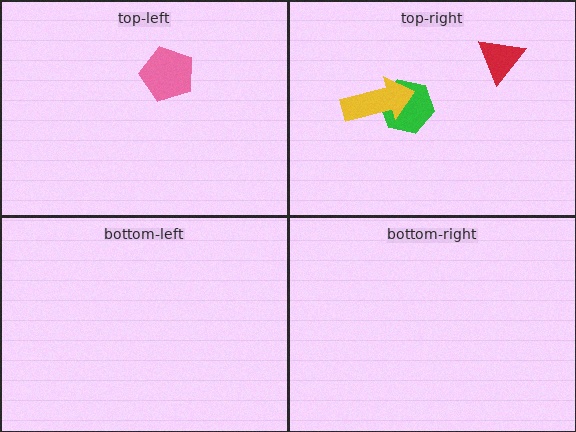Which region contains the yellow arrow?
The top-right region.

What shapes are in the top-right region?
The green hexagon, the red triangle, the yellow arrow.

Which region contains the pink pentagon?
The top-left region.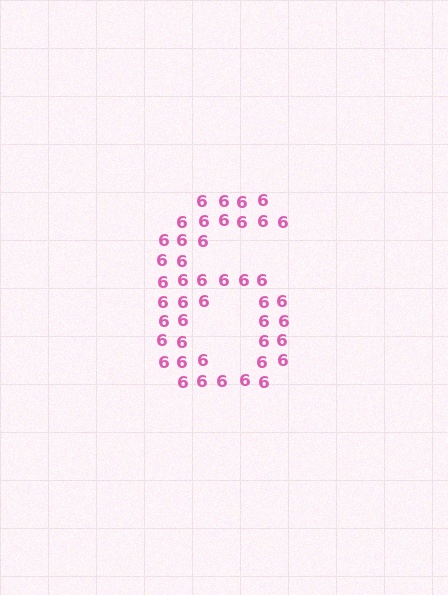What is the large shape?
The large shape is the digit 6.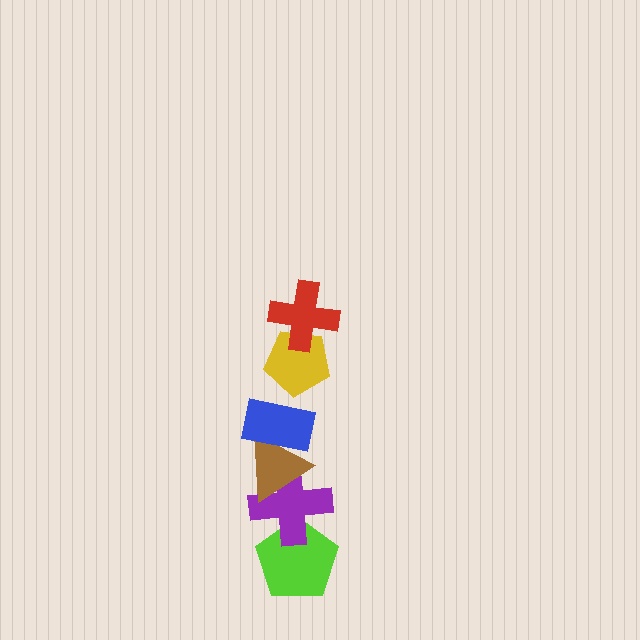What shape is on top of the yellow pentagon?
The red cross is on top of the yellow pentagon.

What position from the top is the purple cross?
The purple cross is 5th from the top.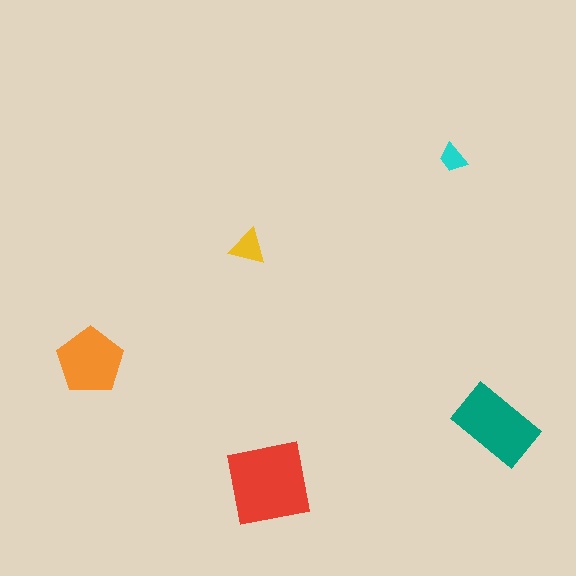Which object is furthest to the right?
The teal rectangle is rightmost.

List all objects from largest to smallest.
The red square, the teal rectangle, the orange pentagon, the yellow triangle, the cyan trapezoid.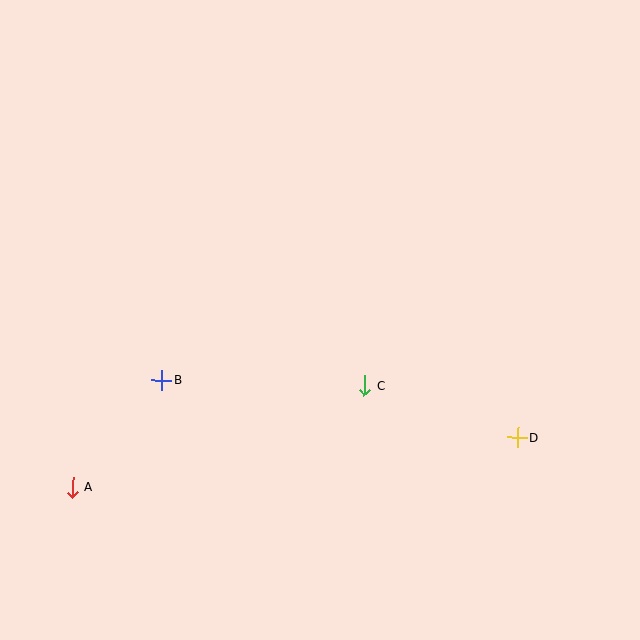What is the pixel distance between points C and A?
The distance between C and A is 309 pixels.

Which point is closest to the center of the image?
Point C at (364, 385) is closest to the center.